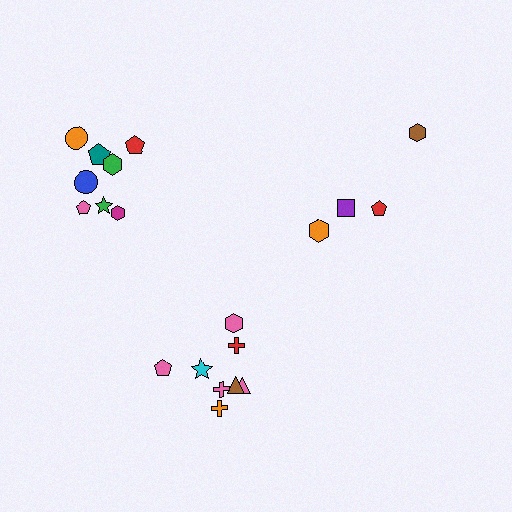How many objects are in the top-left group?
There are 8 objects.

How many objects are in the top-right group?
There are 4 objects.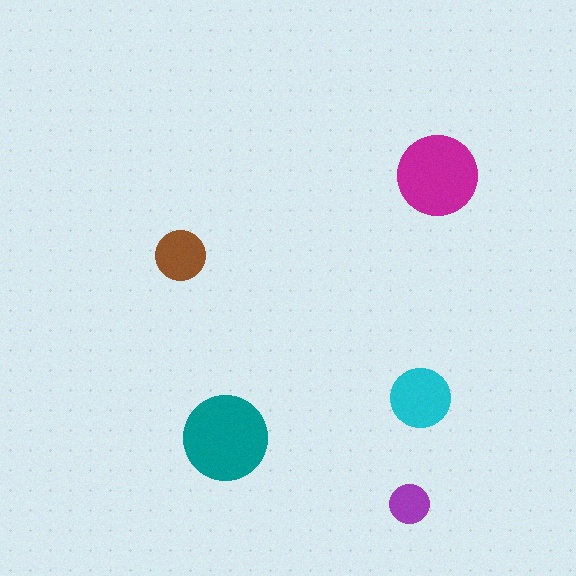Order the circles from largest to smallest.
the teal one, the magenta one, the cyan one, the brown one, the purple one.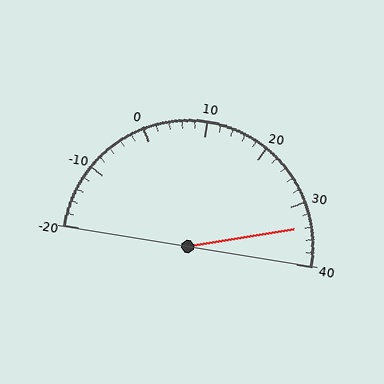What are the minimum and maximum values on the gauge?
The gauge ranges from -20 to 40.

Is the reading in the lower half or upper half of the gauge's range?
The reading is in the upper half of the range (-20 to 40).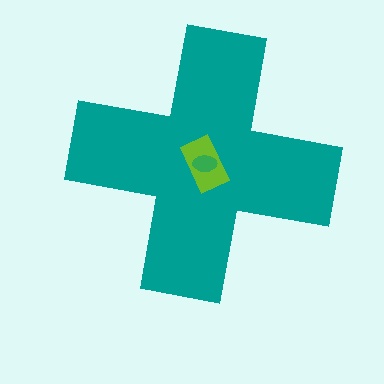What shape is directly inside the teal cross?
The lime rectangle.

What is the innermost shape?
The green ellipse.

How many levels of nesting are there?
3.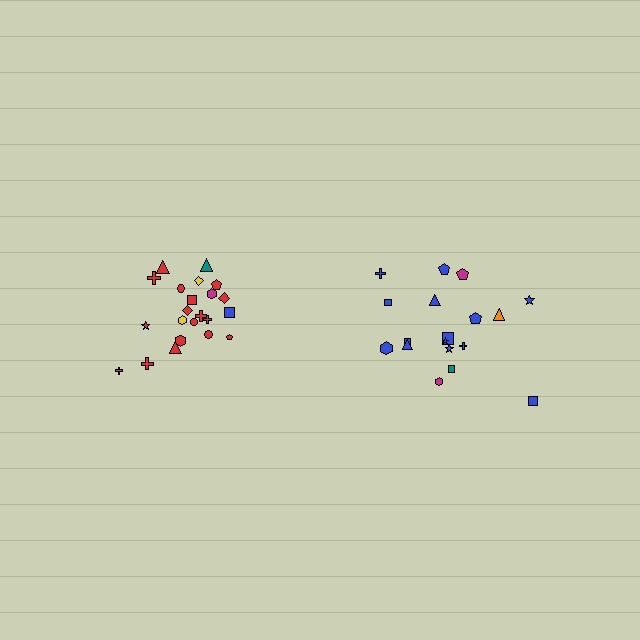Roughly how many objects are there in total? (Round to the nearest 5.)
Roughly 40 objects in total.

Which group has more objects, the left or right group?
The left group.